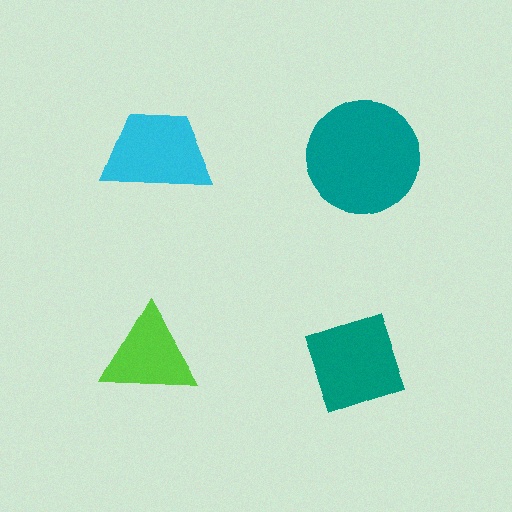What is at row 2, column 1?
A lime triangle.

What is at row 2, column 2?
A teal diamond.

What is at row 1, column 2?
A teal circle.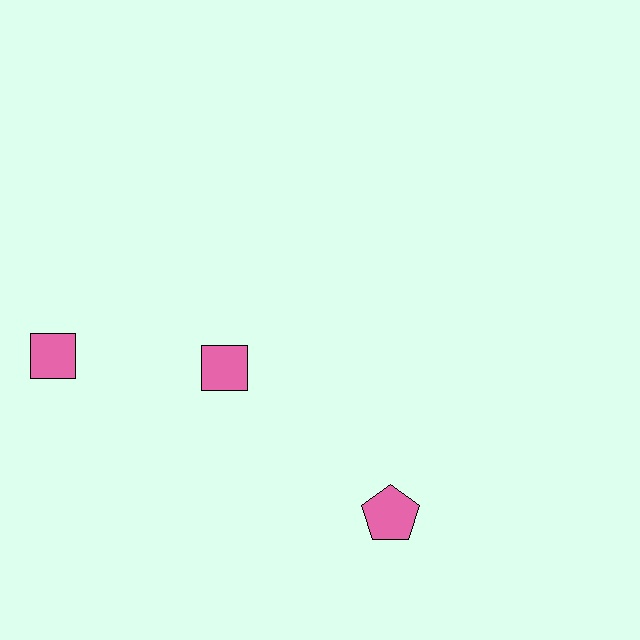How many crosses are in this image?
There are no crosses.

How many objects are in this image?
There are 3 objects.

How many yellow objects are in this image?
There are no yellow objects.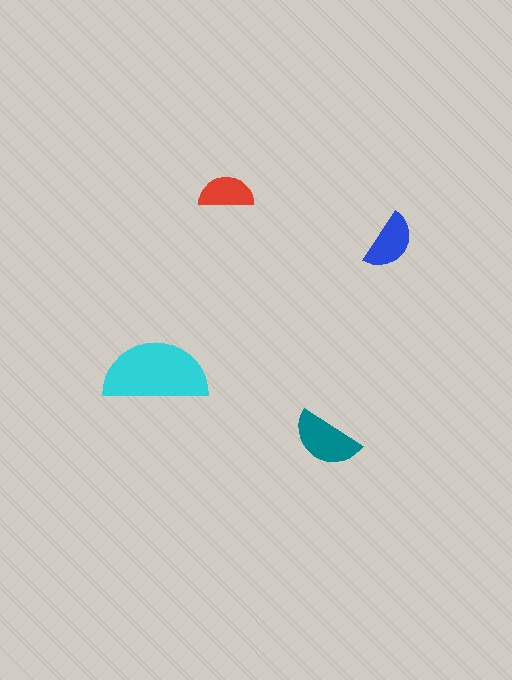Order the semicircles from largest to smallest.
the cyan one, the teal one, the blue one, the red one.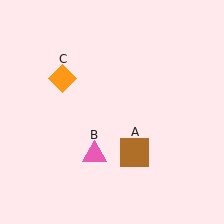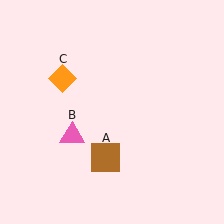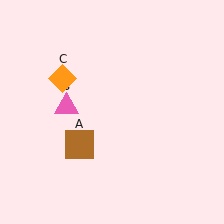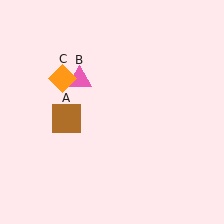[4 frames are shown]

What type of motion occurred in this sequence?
The brown square (object A), pink triangle (object B) rotated clockwise around the center of the scene.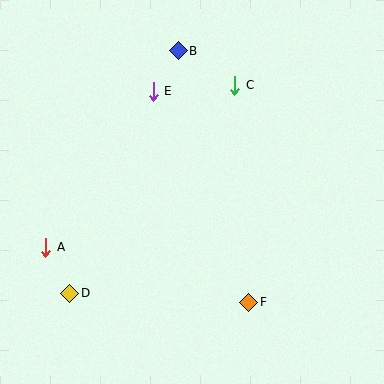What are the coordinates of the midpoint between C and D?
The midpoint between C and D is at (152, 189).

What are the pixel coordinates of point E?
Point E is at (153, 91).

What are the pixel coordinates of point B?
Point B is at (178, 51).